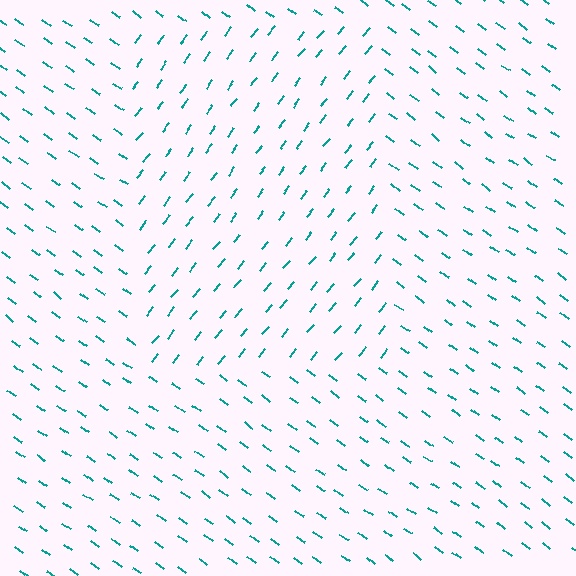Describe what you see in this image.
The image is filled with small teal line segments. A rectangle region in the image has lines oriented differently from the surrounding lines, creating a visible texture boundary.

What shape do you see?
I see a rectangle.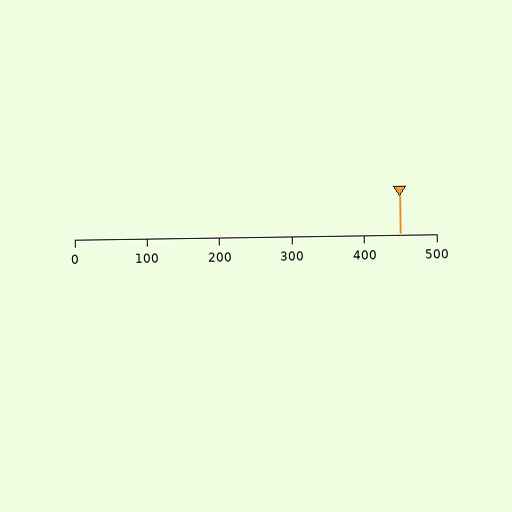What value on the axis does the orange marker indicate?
The marker indicates approximately 450.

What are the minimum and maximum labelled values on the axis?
The axis runs from 0 to 500.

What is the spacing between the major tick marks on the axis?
The major ticks are spaced 100 apart.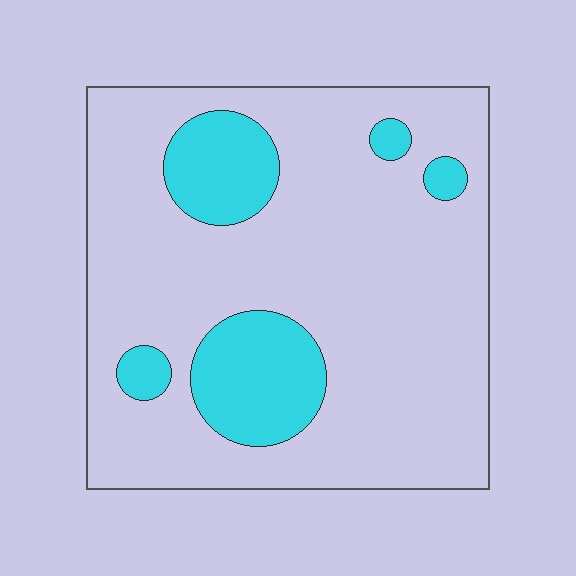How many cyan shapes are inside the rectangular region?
5.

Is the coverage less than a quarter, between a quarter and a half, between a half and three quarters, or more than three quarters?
Less than a quarter.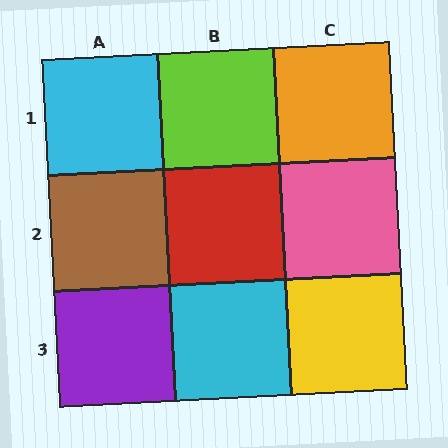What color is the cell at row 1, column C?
Orange.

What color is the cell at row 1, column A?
Cyan.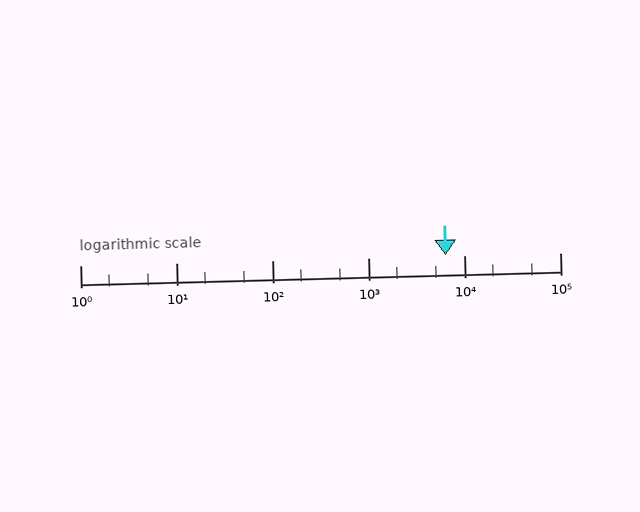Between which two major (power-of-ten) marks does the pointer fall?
The pointer is between 1000 and 10000.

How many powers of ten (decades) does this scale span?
The scale spans 5 decades, from 1 to 100000.